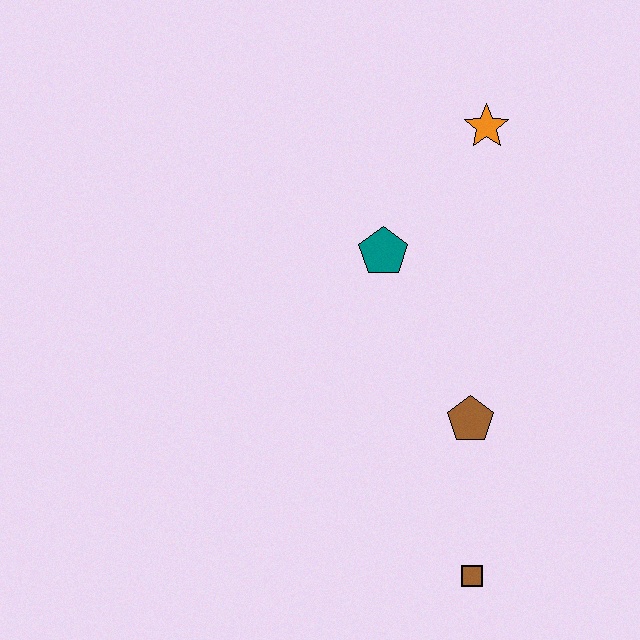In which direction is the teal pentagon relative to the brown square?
The teal pentagon is above the brown square.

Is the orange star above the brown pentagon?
Yes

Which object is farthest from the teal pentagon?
The brown square is farthest from the teal pentagon.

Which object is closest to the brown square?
The brown pentagon is closest to the brown square.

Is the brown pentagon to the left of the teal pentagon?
No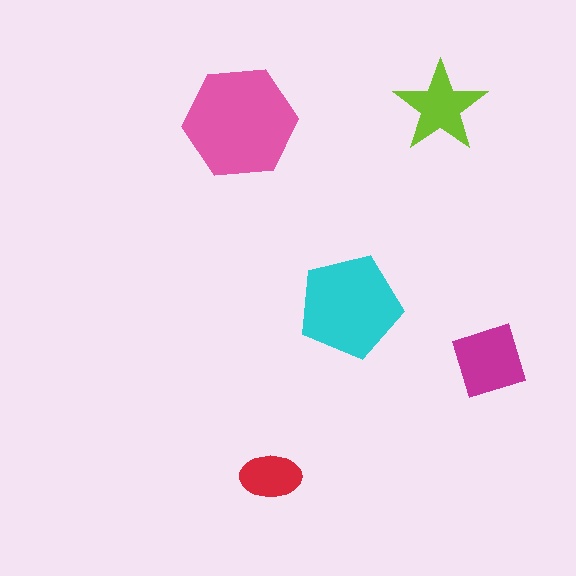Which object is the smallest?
The red ellipse.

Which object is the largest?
The pink hexagon.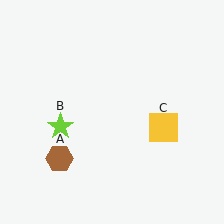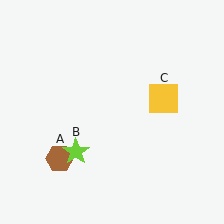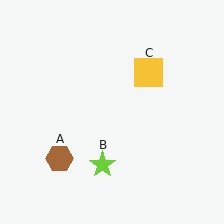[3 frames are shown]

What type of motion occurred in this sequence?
The lime star (object B), yellow square (object C) rotated counterclockwise around the center of the scene.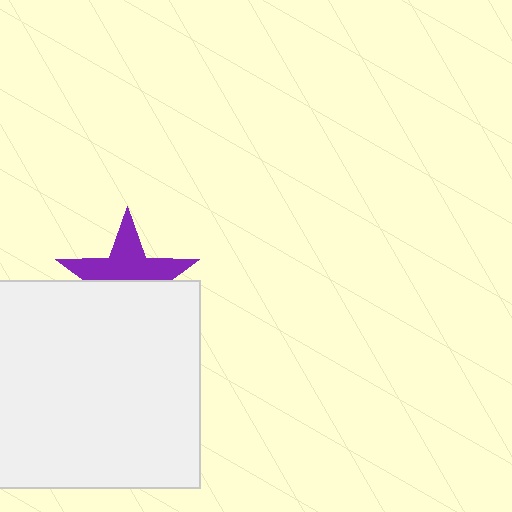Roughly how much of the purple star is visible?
About half of it is visible (roughly 51%).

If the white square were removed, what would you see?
You would see the complete purple star.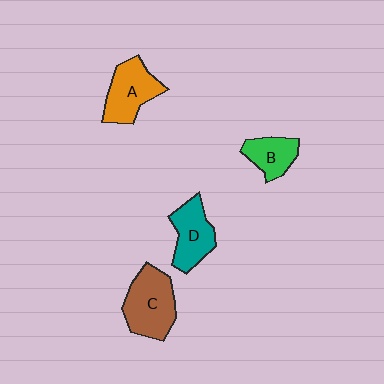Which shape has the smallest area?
Shape B (green).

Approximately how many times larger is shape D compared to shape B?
Approximately 1.3 times.